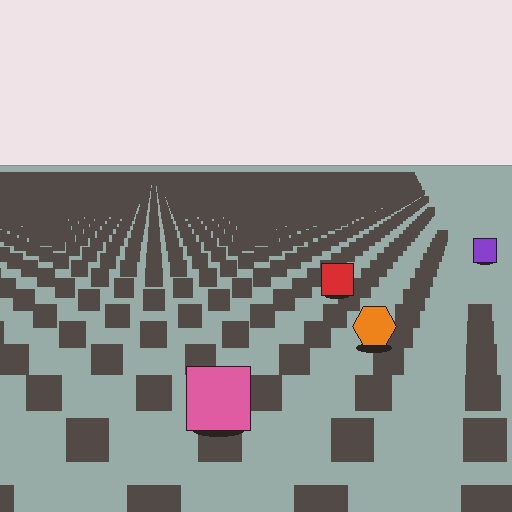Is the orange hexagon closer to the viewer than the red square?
Yes. The orange hexagon is closer — you can tell from the texture gradient: the ground texture is coarser near it.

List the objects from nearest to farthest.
From nearest to farthest: the pink square, the orange hexagon, the red square, the purple square.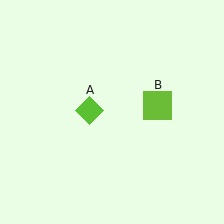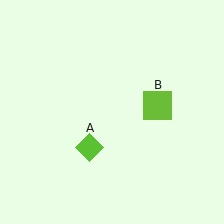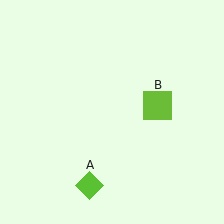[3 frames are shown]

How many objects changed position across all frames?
1 object changed position: lime diamond (object A).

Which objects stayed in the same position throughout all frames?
Lime square (object B) remained stationary.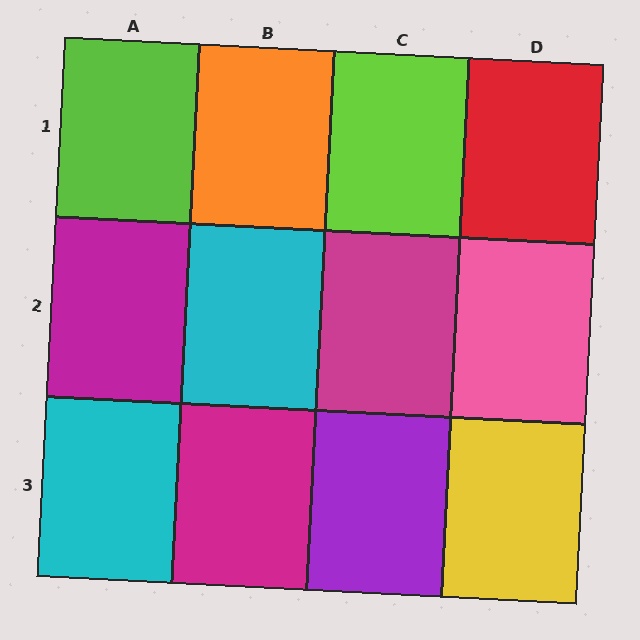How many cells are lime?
2 cells are lime.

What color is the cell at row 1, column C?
Lime.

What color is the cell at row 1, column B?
Orange.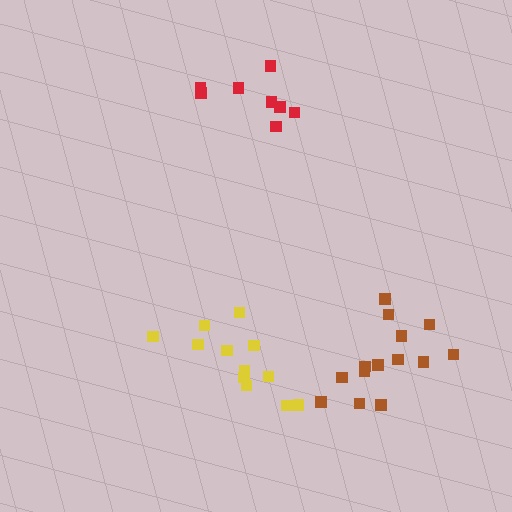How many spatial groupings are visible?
There are 3 spatial groupings.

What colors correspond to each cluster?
The clusters are colored: red, yellow, brown.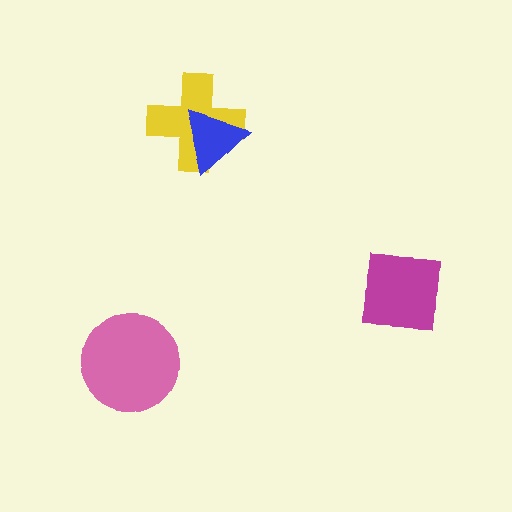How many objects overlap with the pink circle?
0 objects overlap with the pink circle.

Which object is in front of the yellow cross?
The blue triangle is in front of the yellow cross.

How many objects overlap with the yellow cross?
1 object overlaps with the yellow cross.